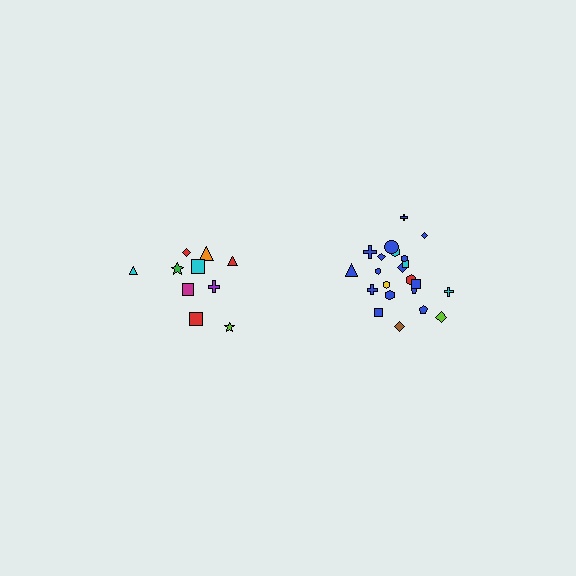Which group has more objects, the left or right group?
The right group.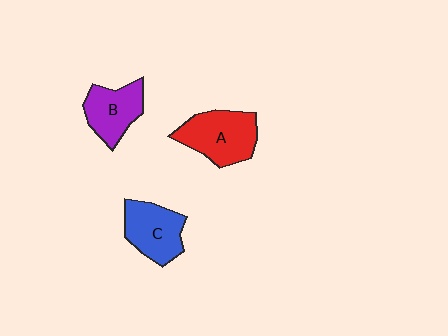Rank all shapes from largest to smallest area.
From largest to smallest: A (red), C (blue), B (purple).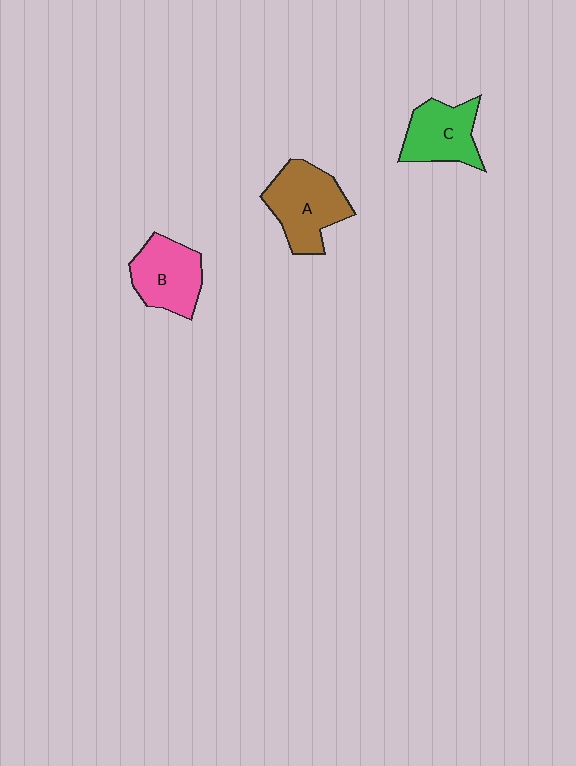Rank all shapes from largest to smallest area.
From largest to smallest: A (brown), B (pink), C (green).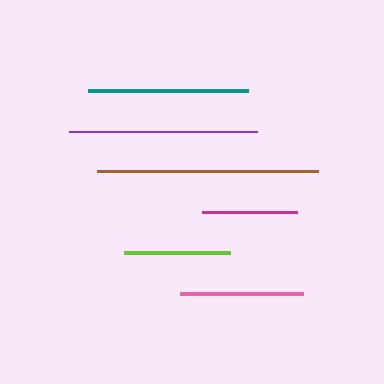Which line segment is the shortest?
The magenta line is the shortest at approximately 94 pixels.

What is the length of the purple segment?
The purple segment is approximately 187 pixels long.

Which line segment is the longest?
The brown line is the longest at approximately 221 pixels.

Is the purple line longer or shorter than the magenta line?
The purple line is longer than the magenta line.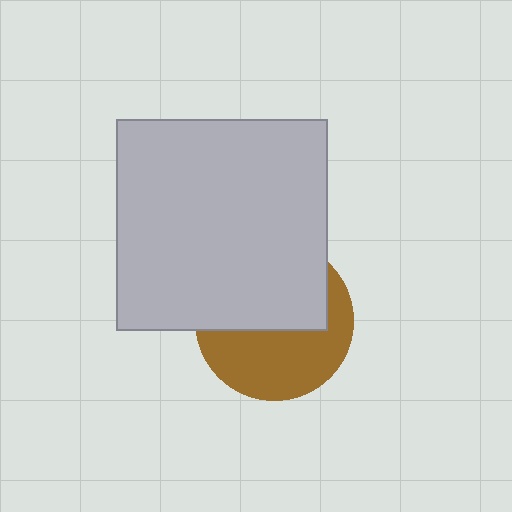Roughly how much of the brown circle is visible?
About half of it is visible (roughly 49%).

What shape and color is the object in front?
The object in front is a light gray square.